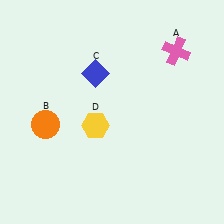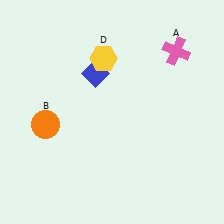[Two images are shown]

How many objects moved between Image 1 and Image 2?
1 object moved between the two images.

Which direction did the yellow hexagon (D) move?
The yellow hexagon (D) moved up.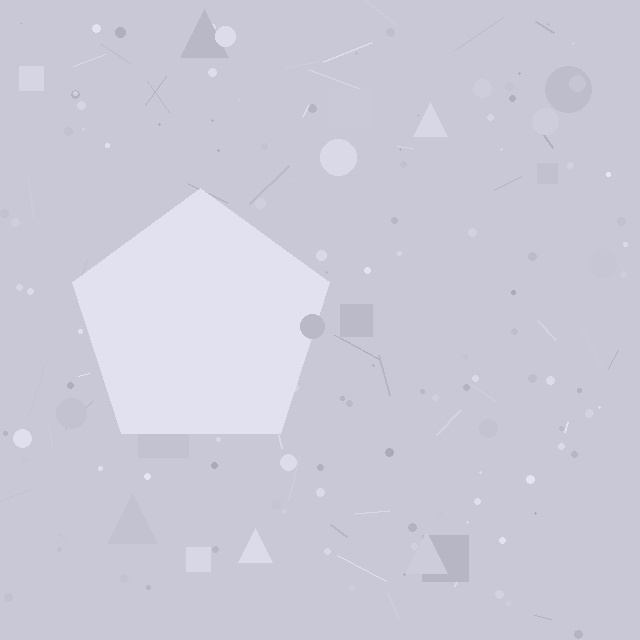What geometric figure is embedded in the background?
A pentagon is embedded in the background.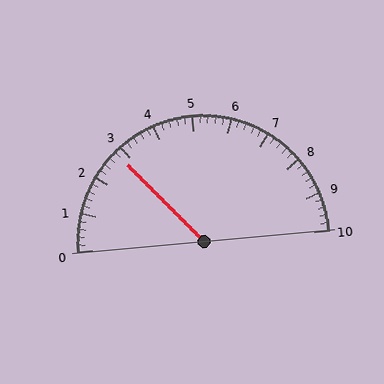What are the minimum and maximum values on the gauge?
The gauge ranges from 0 to 10.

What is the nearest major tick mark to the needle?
The nearest major tick mark is 3.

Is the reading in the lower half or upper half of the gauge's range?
The reading is in the lower half of the range (0 to 10).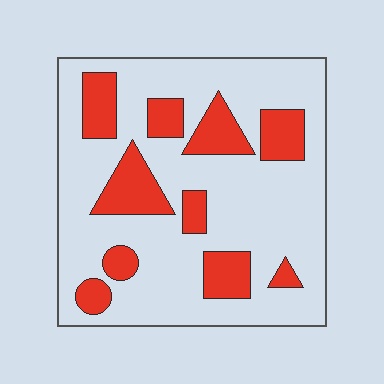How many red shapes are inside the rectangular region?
10.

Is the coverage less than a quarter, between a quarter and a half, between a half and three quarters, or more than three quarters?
Less than a quarter.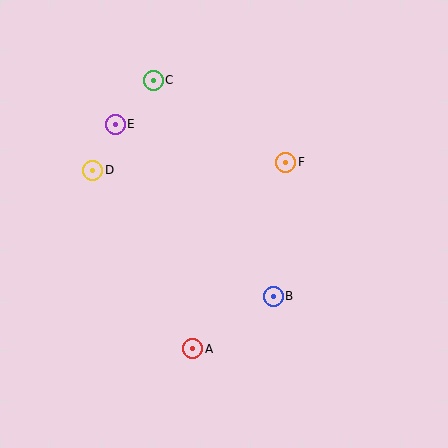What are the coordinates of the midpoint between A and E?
The midpoint between A and E is at (154, 236).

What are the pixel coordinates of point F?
Point F is at (286, 162).